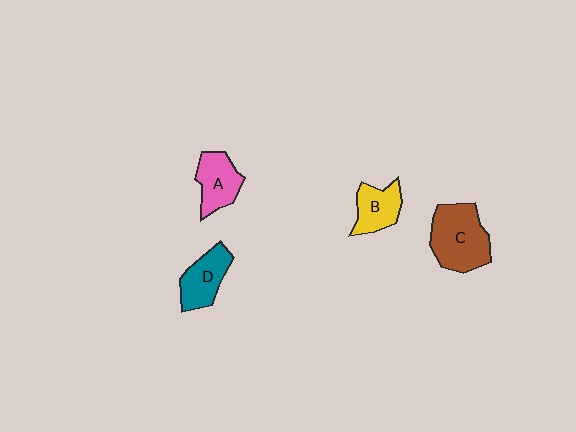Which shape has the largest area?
Shape C (brown).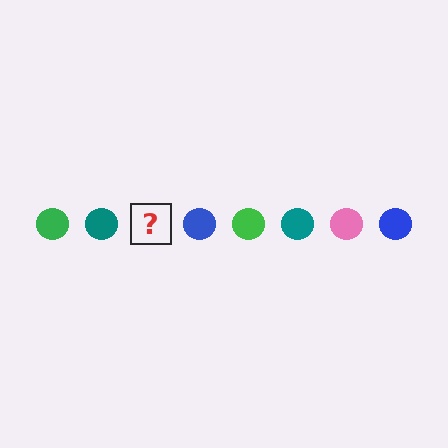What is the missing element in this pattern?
The missing element is a pink circle.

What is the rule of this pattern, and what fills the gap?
The rule is that the pattern cycles through green, teal, pink, blue circles. The gap should be filled with a pink circle.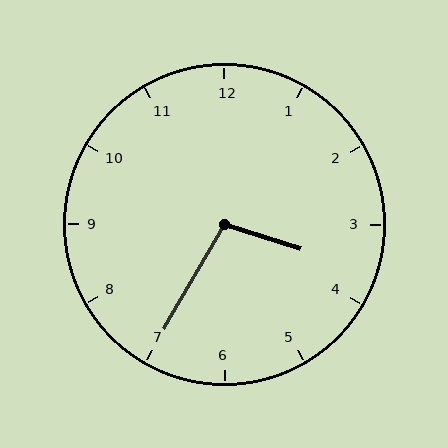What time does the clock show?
3:35.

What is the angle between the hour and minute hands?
Approximately 102 degrees.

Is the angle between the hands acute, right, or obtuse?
It is obtuse.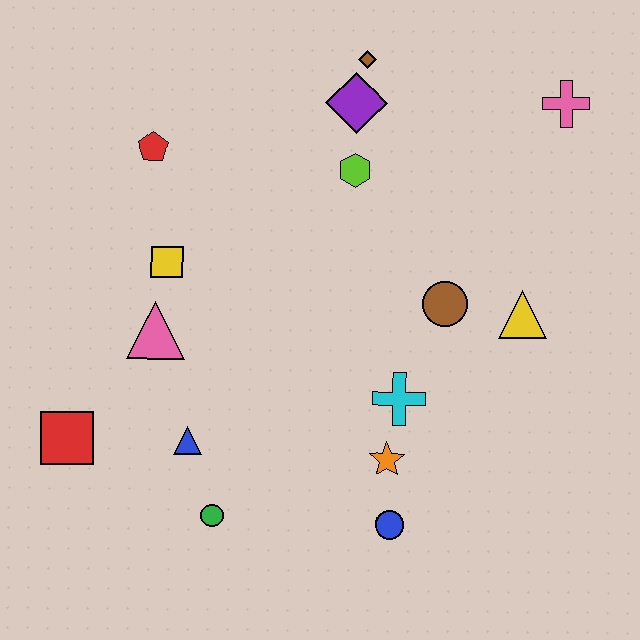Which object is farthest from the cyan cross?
The red pentagon is farthest from the cyan cross.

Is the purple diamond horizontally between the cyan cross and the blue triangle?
Yes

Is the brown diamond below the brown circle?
No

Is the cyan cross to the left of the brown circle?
Yes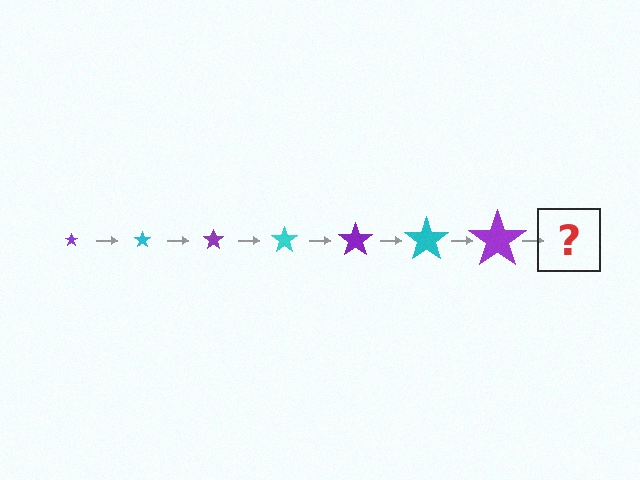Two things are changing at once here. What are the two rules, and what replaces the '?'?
The two rules are that the star grows larger each step and the color cycles through purple and cyan. The '?' should be a cyan star, larger than the previous one.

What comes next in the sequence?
The next element should be a cyan star, larger than the previous one.